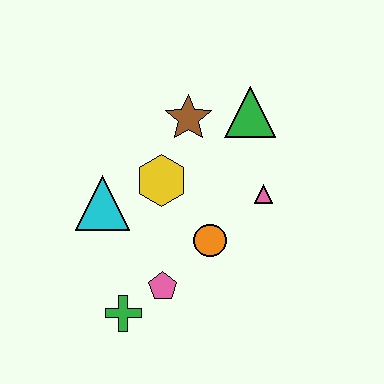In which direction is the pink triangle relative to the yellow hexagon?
The pink triangle is to the right of the yellow hexagon.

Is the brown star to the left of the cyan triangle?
No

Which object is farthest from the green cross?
The green triangle is farthest from the green cross.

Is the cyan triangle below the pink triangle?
Yes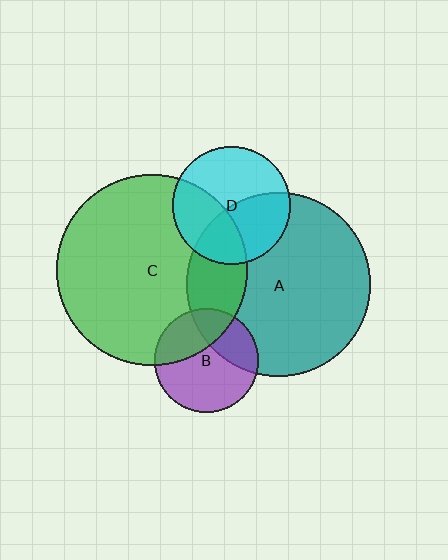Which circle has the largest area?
Circle C (green).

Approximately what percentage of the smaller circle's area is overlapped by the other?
Approximately 35%.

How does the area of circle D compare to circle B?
Approximately 1.3 times.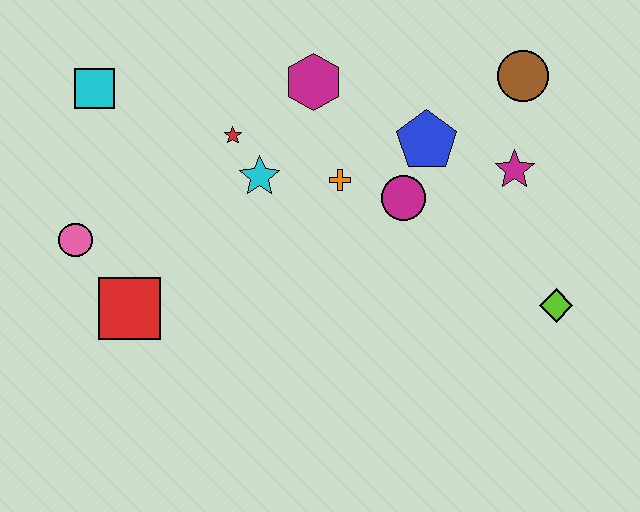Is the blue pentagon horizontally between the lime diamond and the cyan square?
Yes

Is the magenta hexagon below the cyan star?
No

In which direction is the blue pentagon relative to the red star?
The blue pentagon is to the right of the red star.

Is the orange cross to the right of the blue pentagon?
No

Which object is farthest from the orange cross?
The pink circle is farthest from the orange cross.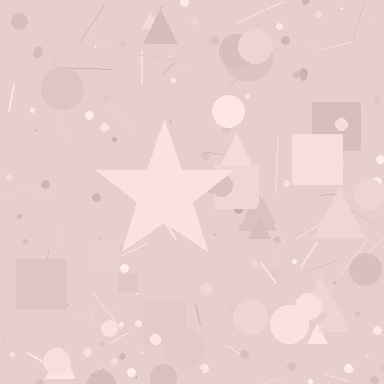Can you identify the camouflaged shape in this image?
The camouflaged shape is a star.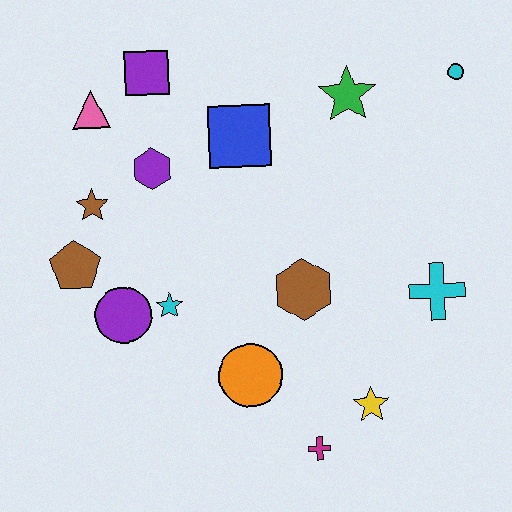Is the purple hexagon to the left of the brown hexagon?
Yes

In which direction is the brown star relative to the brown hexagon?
The brown star is to the left of the brown hexagon.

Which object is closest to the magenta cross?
The yellow star is closest to the magenta cross.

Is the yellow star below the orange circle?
Yes